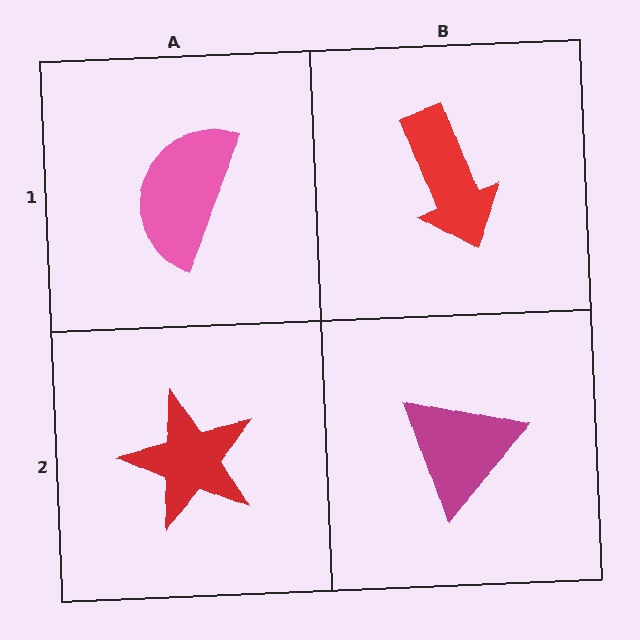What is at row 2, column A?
A red star.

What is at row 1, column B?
A red arrow.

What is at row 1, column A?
A pink semicircle.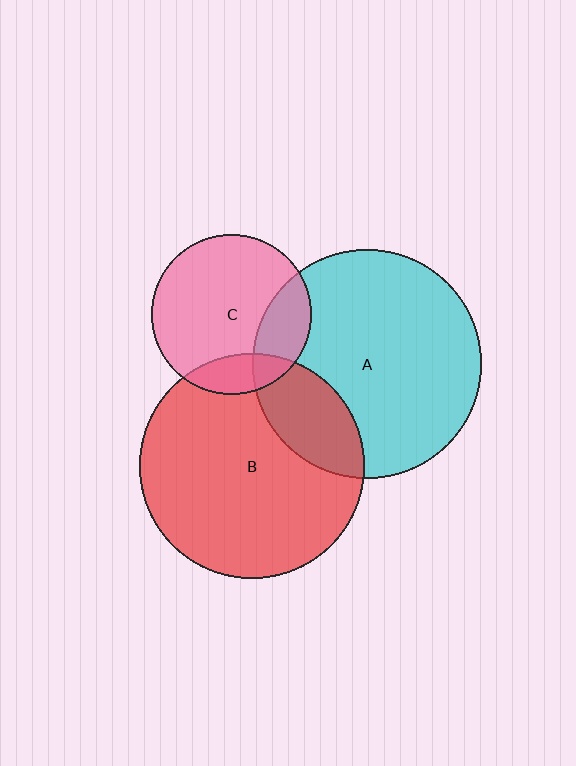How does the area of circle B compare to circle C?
Approximately 2.0 times.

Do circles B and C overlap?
Yes.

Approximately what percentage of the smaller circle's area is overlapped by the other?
Approximately 15%.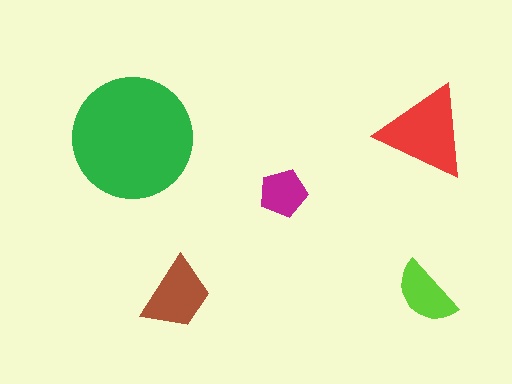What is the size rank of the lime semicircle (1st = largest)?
4th.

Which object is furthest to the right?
The red triangle is rightmost.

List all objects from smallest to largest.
The magenta pentagon, the lime semicircle, the brown trapezoid, the red triangle, the green circle.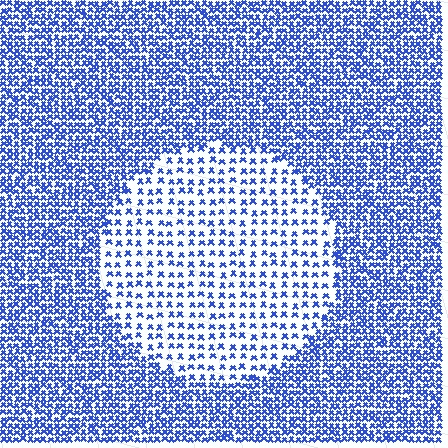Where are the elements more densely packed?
The elements are more densely packed outside the circle boundary.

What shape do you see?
I see a circle.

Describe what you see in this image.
The image contains small blue elements arranged at two different densities. A circle-shaped region is visible where the elements are less densely packed than the surrounding area.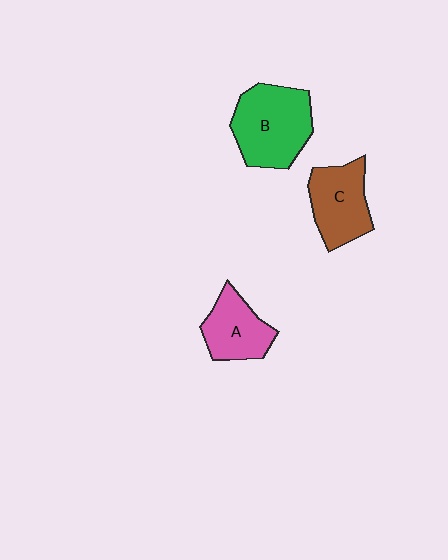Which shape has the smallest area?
Shape A (pink).